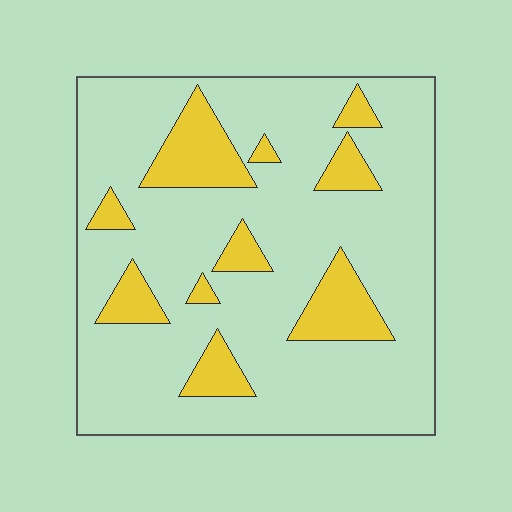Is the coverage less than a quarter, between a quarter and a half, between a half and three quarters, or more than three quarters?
Less than a quarter.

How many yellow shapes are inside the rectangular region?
10.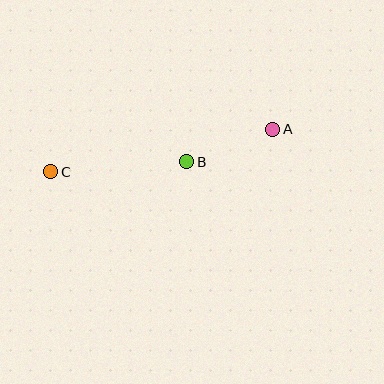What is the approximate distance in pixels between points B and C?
The distance between B and C is approximately 136 pixels.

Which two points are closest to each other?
Points A and B are closest to each other.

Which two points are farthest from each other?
Points A and C are farthest from each other.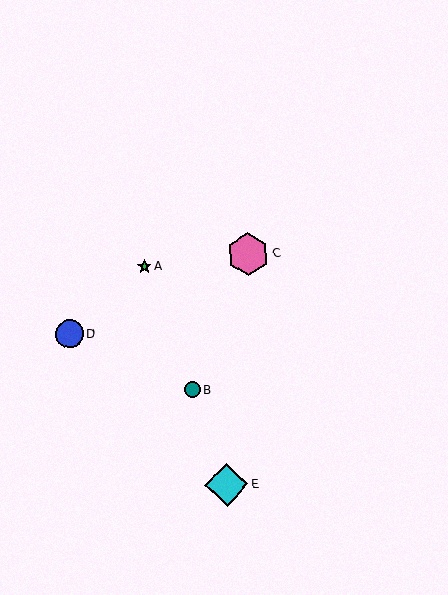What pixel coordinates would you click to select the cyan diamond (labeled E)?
Click at (227, 485) to select the cyan diamond E.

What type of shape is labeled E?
Shape E is a cyan diamond.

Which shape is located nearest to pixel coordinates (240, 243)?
The pink hexagon (labeled C) at (248, 254) is nearest to that location.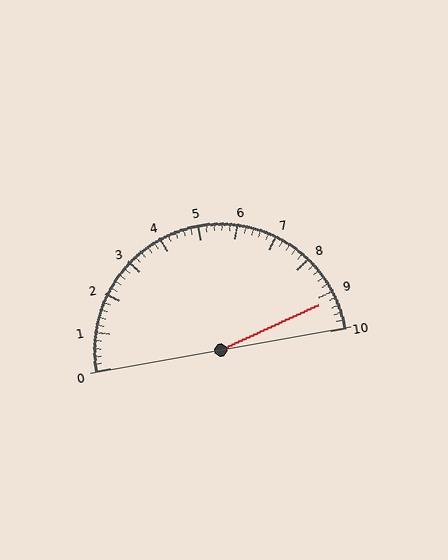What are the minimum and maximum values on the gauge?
The gauge ranges from 0 to 10.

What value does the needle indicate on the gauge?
The needle indicates approximately 9.2.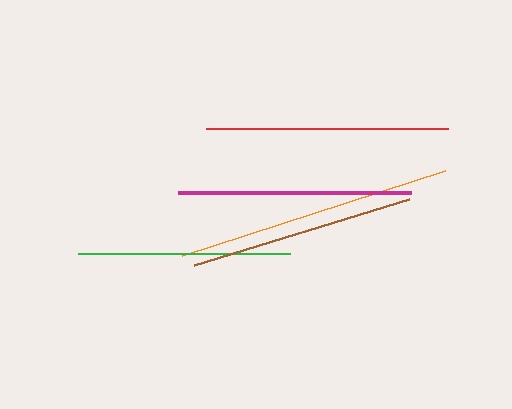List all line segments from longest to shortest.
From longest to shortest: orange, red, magenta, brown, green.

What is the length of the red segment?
The red segment is approximately 241 pixels long.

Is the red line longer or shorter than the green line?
The red line is longer than the green line.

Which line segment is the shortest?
The green line is the shortest at approximately 212 pixels.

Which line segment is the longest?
The orange line is the longest at approximately 276 pixels.